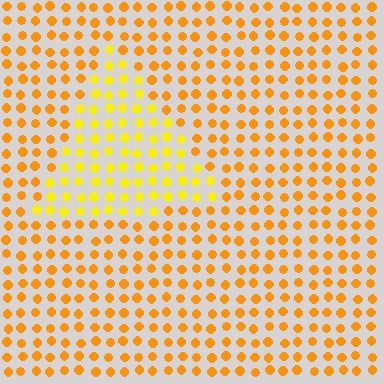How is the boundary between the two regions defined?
The boundary is defined purely by a slight shift in hue (about 24 degrees). Spacing, size, and orientation are identical on both sides.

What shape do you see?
I see a triangle.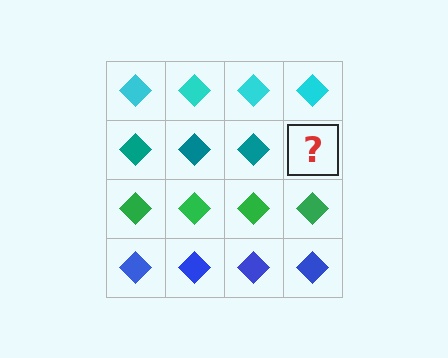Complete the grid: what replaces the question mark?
The question mark should be replaced with a teal diamond.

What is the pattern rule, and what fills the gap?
The rule is that each row has a consistent color. The gap should be filled with a teal diamond.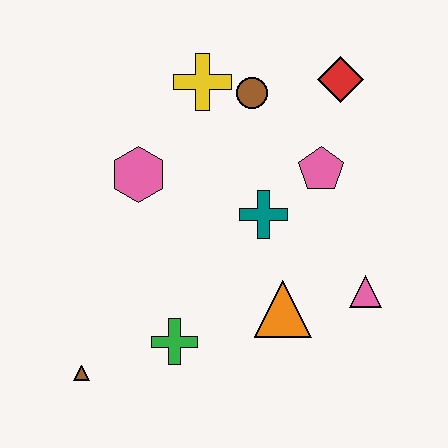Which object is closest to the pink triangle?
The orange triangle is closest to the pink triangle.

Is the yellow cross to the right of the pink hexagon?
Yes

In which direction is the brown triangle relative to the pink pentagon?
The brown triangle is to the left of the pink pentagon.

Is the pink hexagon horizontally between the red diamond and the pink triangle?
No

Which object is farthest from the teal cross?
The brown triangle is farthest from the teal cross.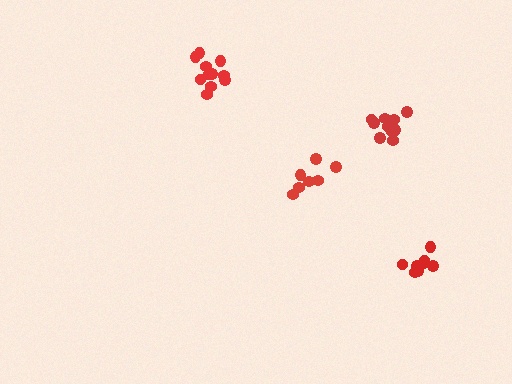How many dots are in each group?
Group 1: 11 dots, Group 2: 11 dots, Group 3: 7 dots, Group 4: 9 dots (38 total).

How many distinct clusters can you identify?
There are 4 distinct clusters.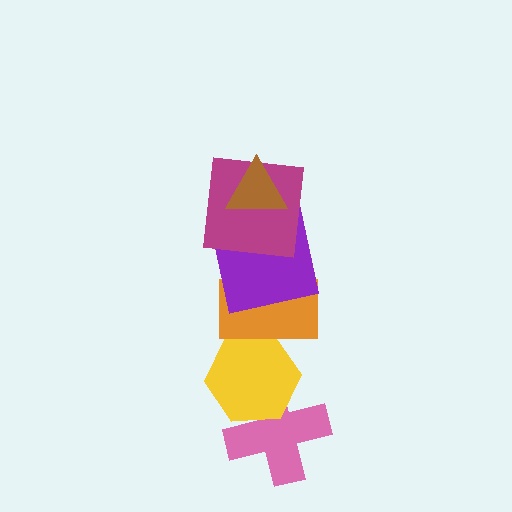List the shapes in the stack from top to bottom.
From top to bottom: the brown triangle, the magenta square, the purple square, the orange rectangle, the yellow hexagon, the pink cross.